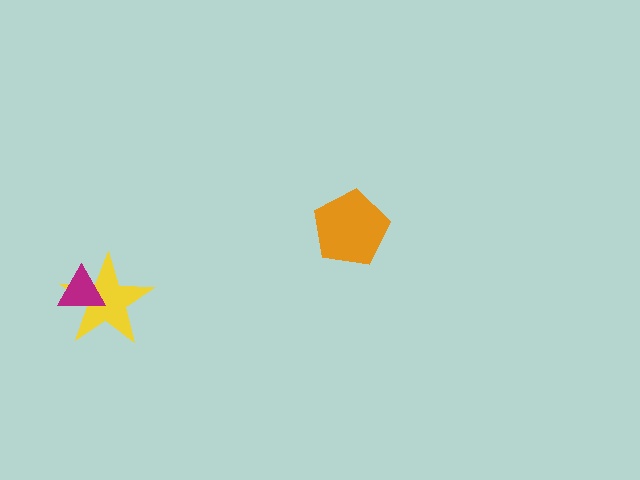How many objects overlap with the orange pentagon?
0 objects overlap with the orange pentagon.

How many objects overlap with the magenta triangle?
1 object overlaps with the magenta triangle.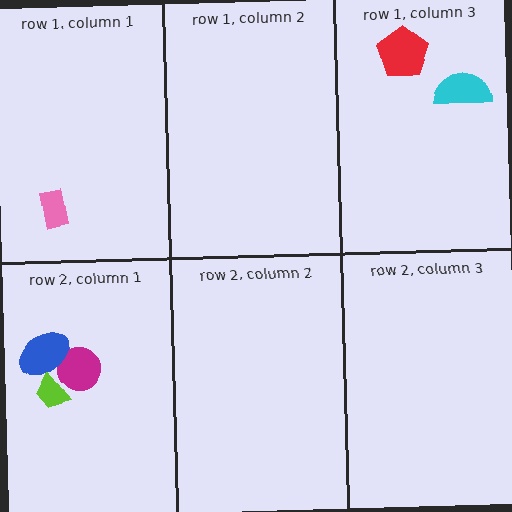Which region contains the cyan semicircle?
The row 1, column 3 region.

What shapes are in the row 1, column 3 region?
The red pentagon, the cyan semicircle.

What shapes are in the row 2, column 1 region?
The lime trapezoid, the magenta circle, the blue ellipse.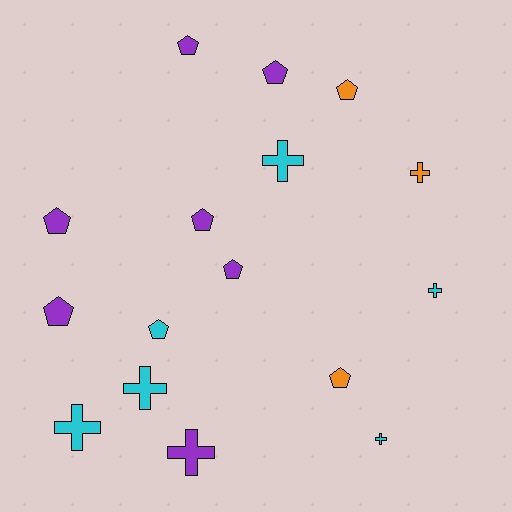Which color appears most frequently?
Purple, with 7 objects.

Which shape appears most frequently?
Pentagon, with 9 objects.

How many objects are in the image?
There are 16 objects.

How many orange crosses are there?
There is 1 orange cross.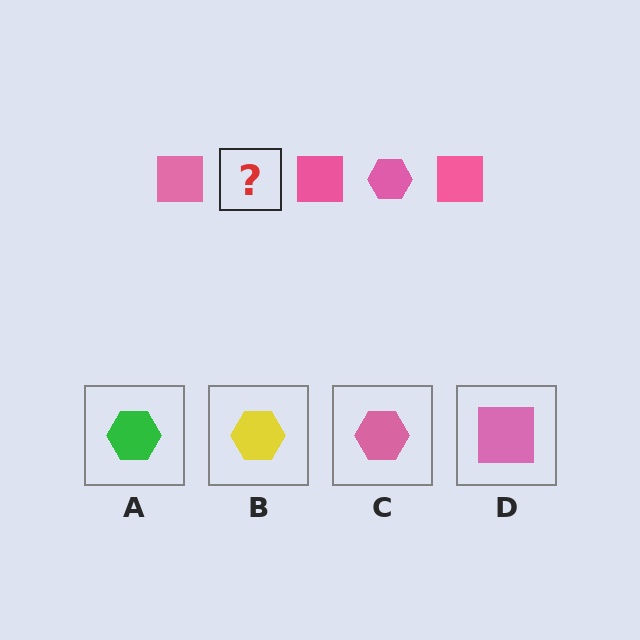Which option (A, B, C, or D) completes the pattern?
C.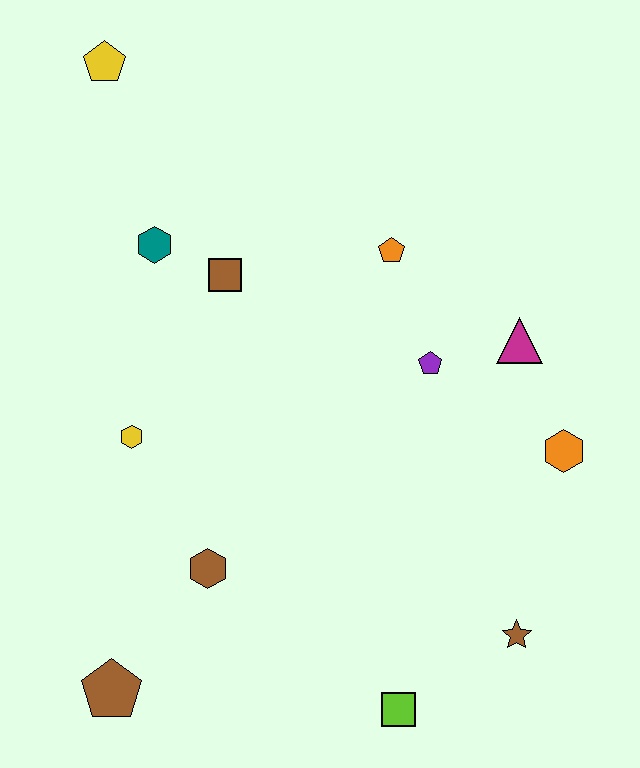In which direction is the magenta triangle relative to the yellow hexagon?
The magenta triangle is to the right of the yellow hexagon.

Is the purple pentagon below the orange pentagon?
Yes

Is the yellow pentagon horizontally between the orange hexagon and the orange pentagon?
No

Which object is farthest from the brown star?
The yellow pentagon is farthest from the brown star.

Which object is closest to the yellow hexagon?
The brown hexagon is closest to the yellow hexagon.